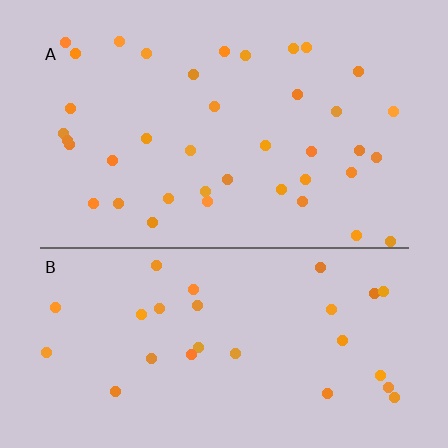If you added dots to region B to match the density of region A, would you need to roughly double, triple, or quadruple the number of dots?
Approximately double.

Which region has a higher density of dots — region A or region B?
A (the top).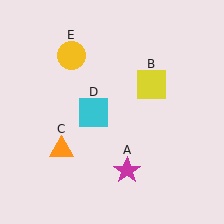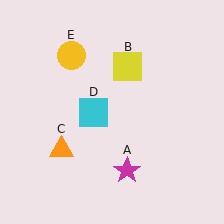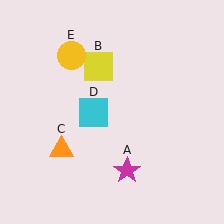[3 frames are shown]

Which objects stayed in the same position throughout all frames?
Magenta star (object A) and orange triangle (object C) and cyan square (object D) and yellow circle (object E) remained stationary.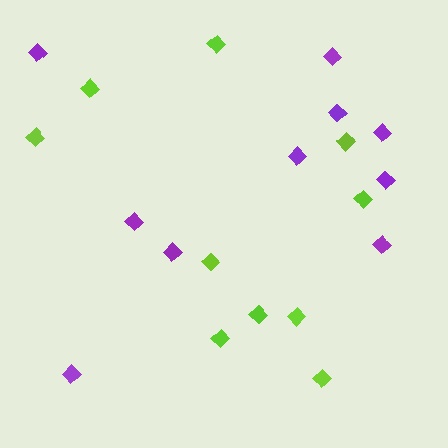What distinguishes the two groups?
There are 2 groups: one group of purple diamonds (10) and one group of lime diamonds (10).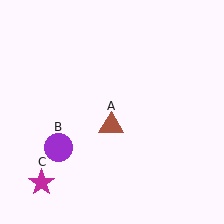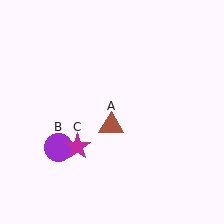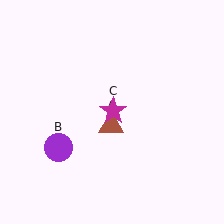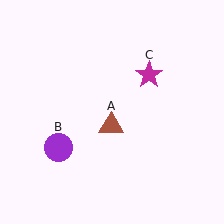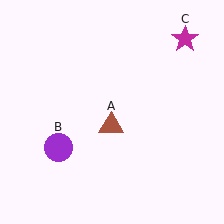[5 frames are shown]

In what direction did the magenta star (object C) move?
The magenta star (object C) moved up and to the right.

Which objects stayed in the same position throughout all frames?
Brown triangle (object A) and purple circle (object B) remained stationary.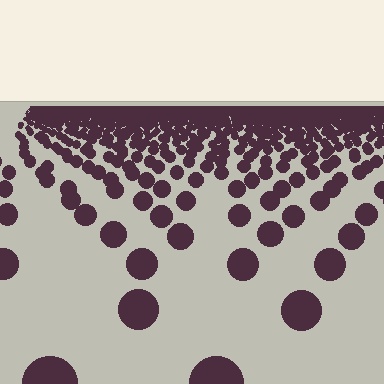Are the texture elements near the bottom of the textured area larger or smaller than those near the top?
Larger. Near the bottom, elements are closer to the viewer and appear at a bigger on-screen size.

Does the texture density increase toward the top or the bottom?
Density increases toward the top.